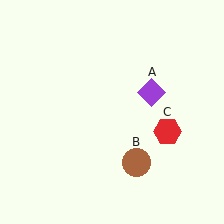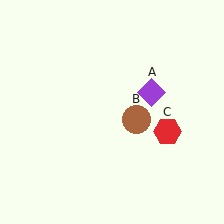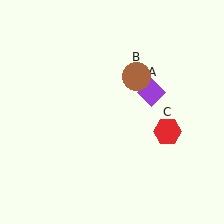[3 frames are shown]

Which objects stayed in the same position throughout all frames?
Purple diamond (object A) and red hexagon (object C) remained stationary.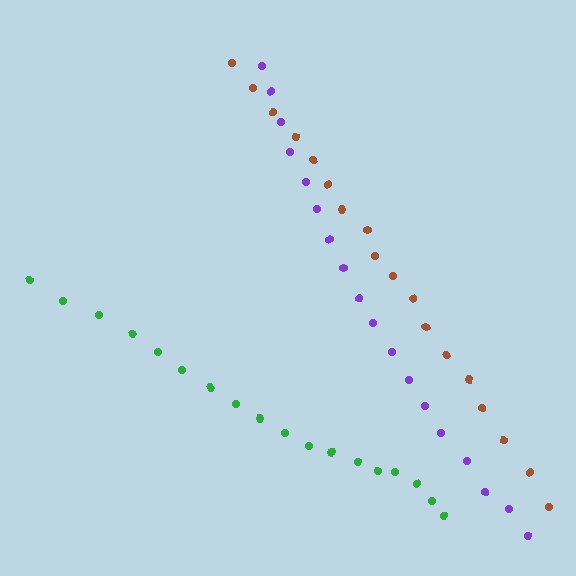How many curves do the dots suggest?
There are 3 distinct paths.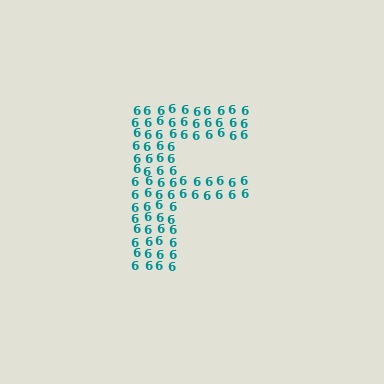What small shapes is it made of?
It is made of small digit 6's.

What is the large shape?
The large shape is the letter F.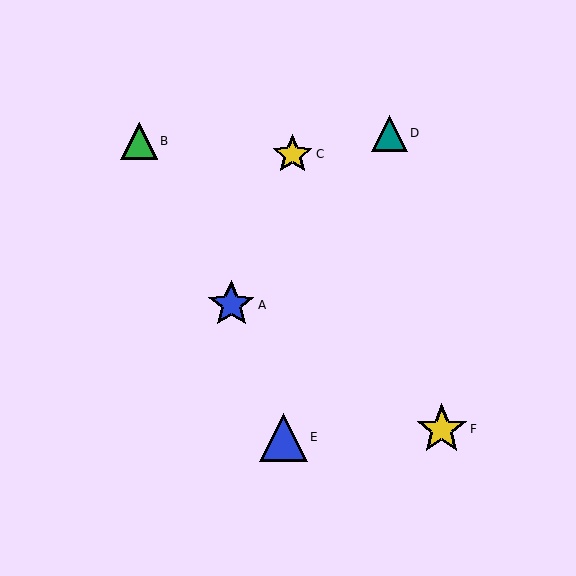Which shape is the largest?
The yellow star (labeled F) is the largest.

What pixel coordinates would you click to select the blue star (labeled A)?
Click at (231, 305) to select the blue star A.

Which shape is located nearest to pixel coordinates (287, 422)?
The blue triangle (labeled E) at (283, 437) is nearest to that location.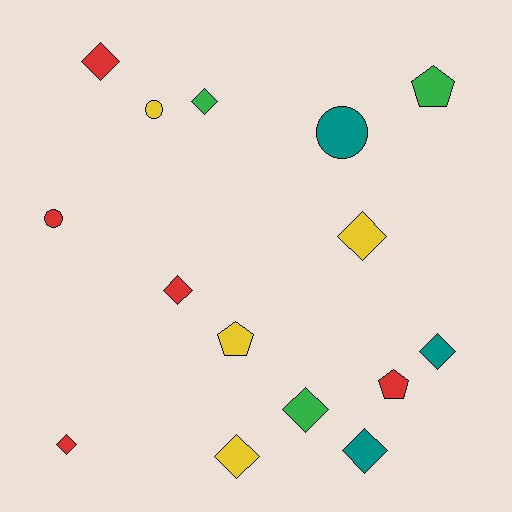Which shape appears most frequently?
Diamond, with 9 objects.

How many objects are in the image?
There are 15 objects.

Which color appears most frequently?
Red, with 5 objects.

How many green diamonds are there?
There are 2 green diamonds.